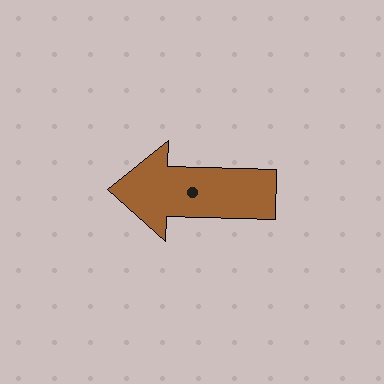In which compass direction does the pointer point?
West.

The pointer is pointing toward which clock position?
Roughly 9 o'clock.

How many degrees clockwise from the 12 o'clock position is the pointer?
Approximately 272 degrees.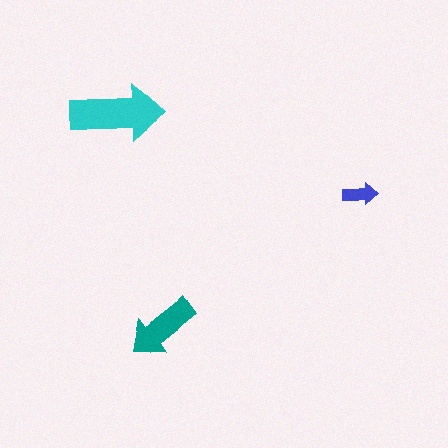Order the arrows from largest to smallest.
the cyan one, the teal one, the blue one.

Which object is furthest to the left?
The cyan arrow is leftmost.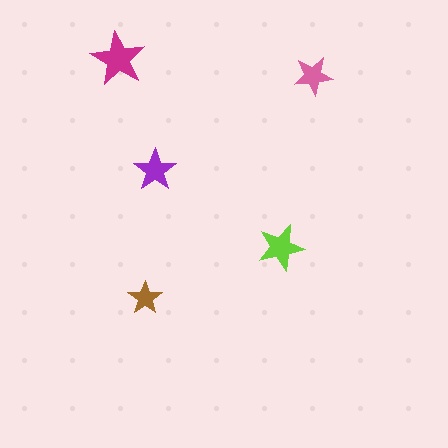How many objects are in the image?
There are 5 objects in the image.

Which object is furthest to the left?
The magenta star is leftmost.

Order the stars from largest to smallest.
the magenta one, the lime one, the purple one, the pink one, the brown one.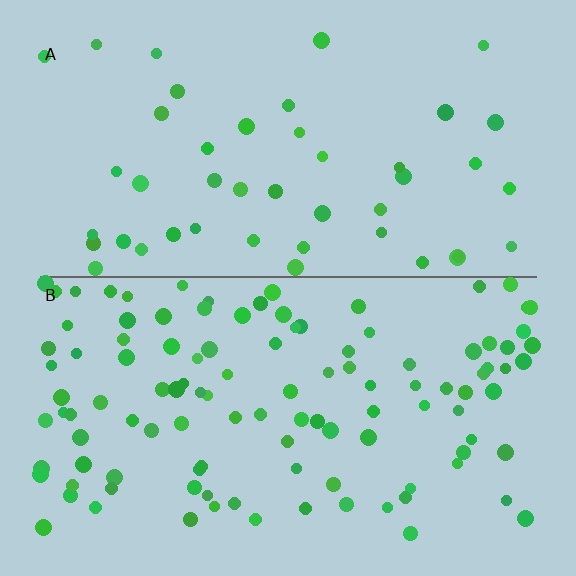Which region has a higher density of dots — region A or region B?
B (the bottom).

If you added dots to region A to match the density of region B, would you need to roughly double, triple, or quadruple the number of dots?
Approximately double.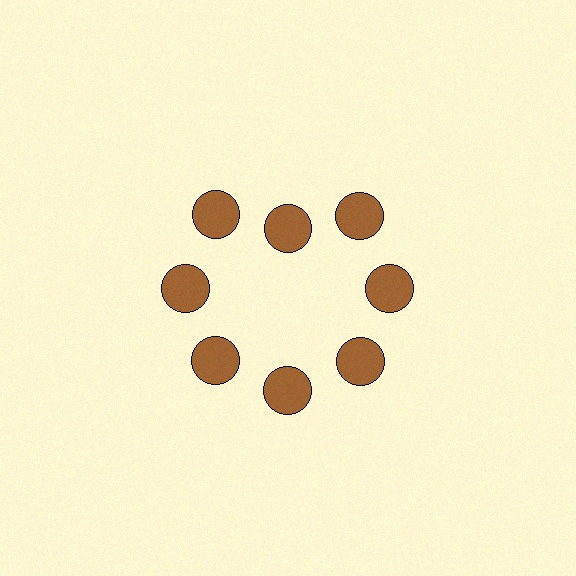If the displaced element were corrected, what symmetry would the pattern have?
It would have 8-fold rotational symmetry — the pattern would map onto itself every 45 degrees.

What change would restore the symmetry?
The symmetry would be restored by moving it outward, back onto the ring so that all 8 circles sit at equal angles and equal distance from the center.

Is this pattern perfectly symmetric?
No. The 8 brown circles are arranged in a ring, but one element near the 12 o'clock position is pulled inward toward the center, breaking the 8-fold rotational symmetry.